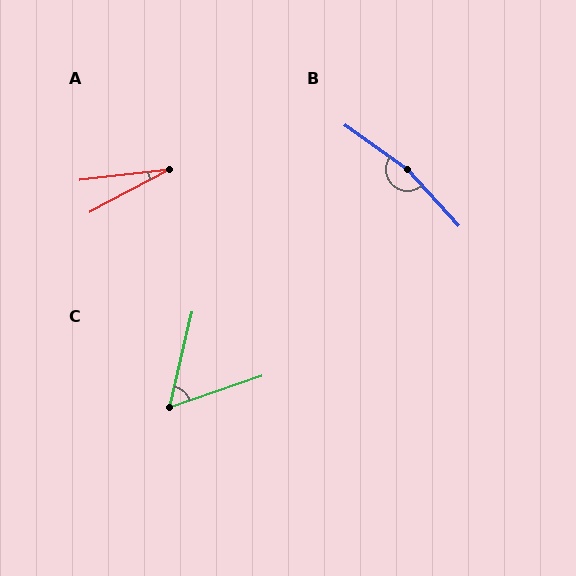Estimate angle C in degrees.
Approximately 58 degrees.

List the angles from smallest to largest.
A (21°), C (58°), B (168°).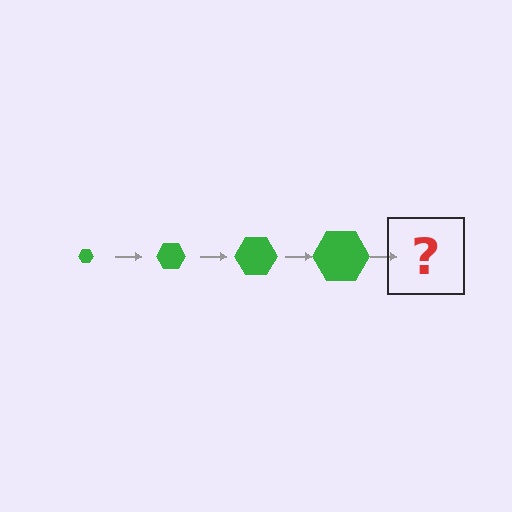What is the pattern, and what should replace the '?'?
The pattern is that the hexagon gets progressively larger each step. The '?' should be a green hexagon, larger than the previous one.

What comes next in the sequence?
The next element should be a green hexagon, larger than the previous one.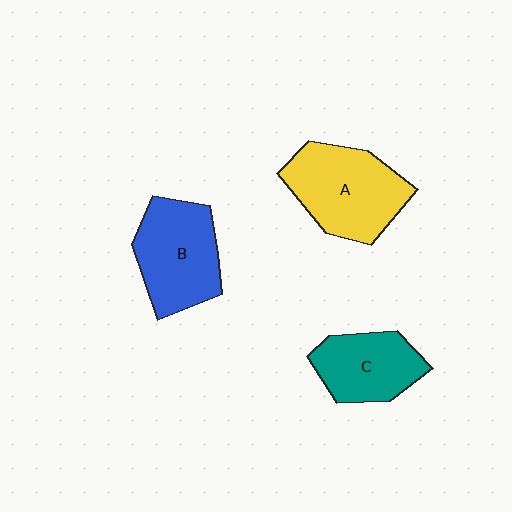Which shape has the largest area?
Shape A (yellow).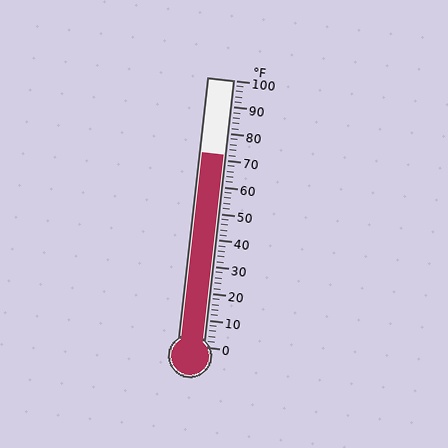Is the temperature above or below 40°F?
The temperature is above 40°F.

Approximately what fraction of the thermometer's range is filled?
The thermometer is filled to approximately 70% of its range.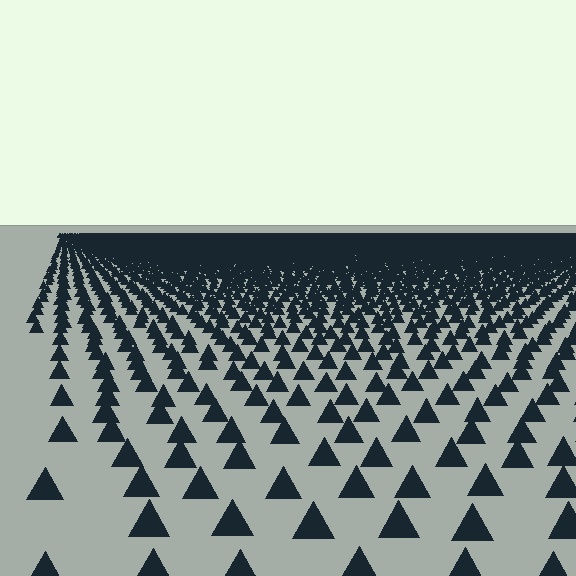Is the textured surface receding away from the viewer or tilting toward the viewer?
The surface is receding away from the viewer. Texture elements get smaller and denser toward the top.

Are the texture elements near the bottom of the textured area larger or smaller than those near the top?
Larger. Near the bottom, elements are closer to the viewer and appear at a bigger on-screen size.